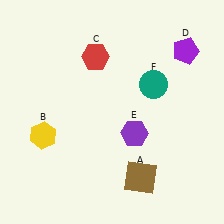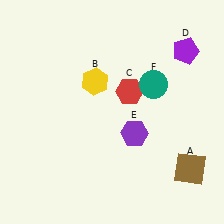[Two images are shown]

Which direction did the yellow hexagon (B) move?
The yellow hexagon (B) moved up.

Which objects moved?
The objects that moved are: the brown square (A), the yellow hexagon (B), the red hexagon (C).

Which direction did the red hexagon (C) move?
The red hexagon (C) moved down.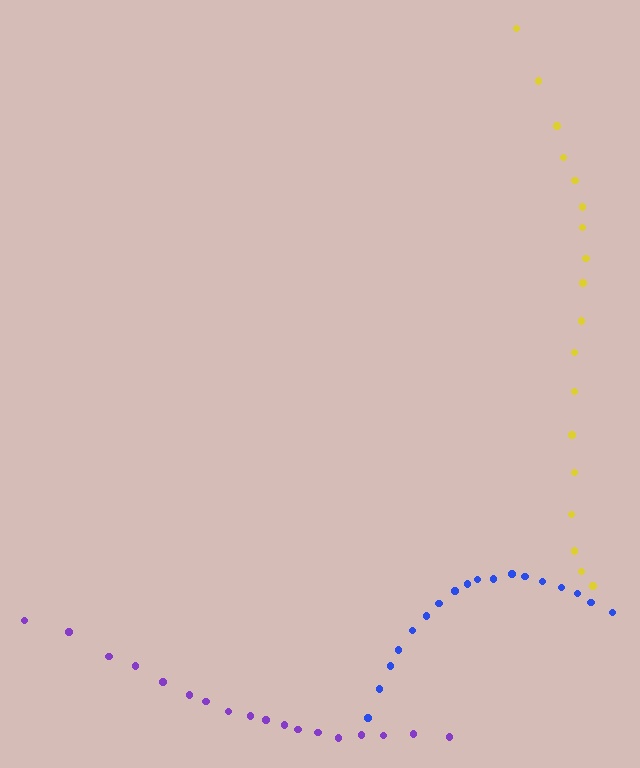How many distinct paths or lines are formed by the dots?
There are 3 distinct paths.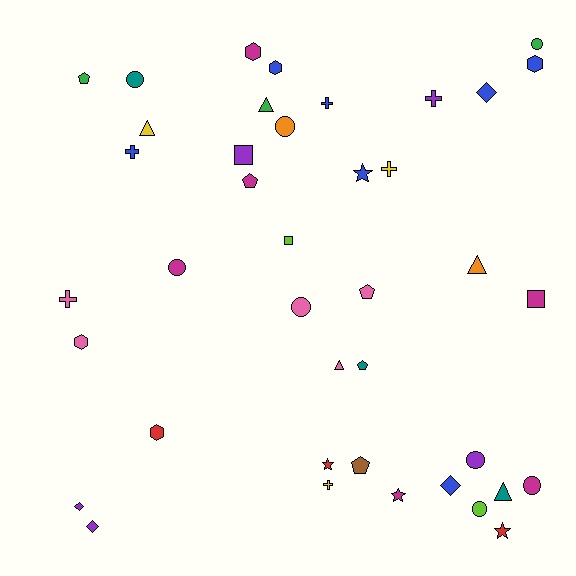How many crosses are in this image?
There are 6 crosses.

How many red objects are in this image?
There are 3 red objects.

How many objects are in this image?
There are 40 objects.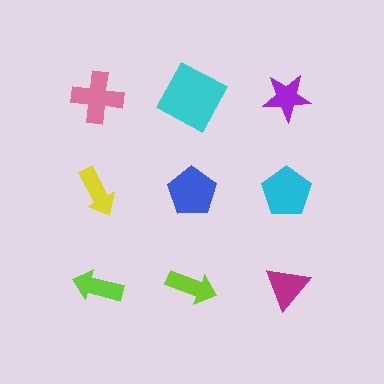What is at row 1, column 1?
A pink cross.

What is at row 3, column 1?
A lime arrow.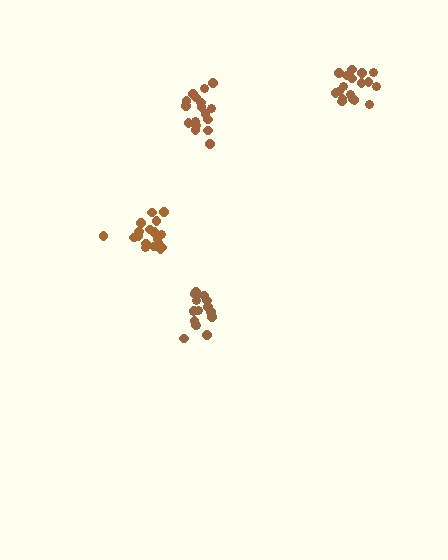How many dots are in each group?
Group 1: 16 dots, Group 2: 19 dots, Group 3: 17 dots, Group 4: 18 dots (70 total).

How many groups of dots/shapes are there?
There are 4 groups.